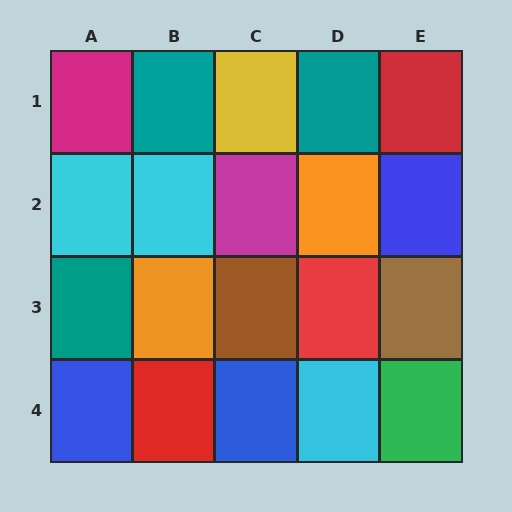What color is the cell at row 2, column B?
Cyan.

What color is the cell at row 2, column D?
Orange.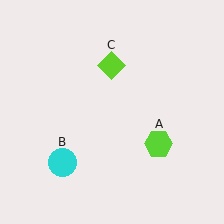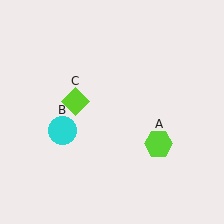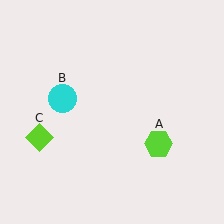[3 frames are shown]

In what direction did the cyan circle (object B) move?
The cyan circle (object B) moved up.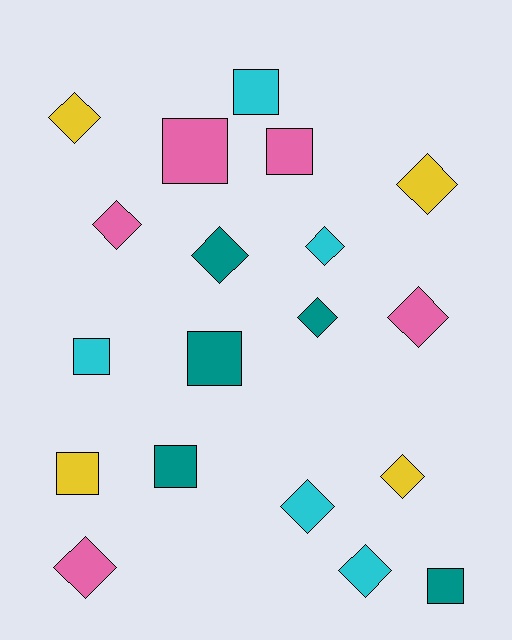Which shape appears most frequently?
Diamond, with 11 objects.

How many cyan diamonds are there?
There are 3 cyan diamonds.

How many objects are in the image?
There are 19 objects.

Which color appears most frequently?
Pink, with 5 objects.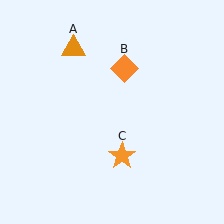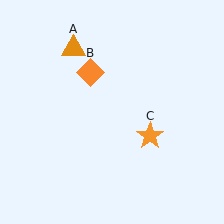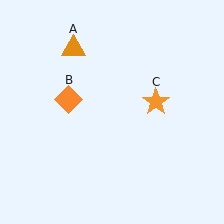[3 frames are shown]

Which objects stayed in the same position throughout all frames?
Orange triangle (object A) remained stationary.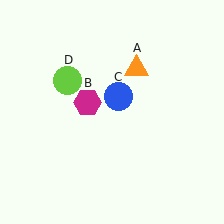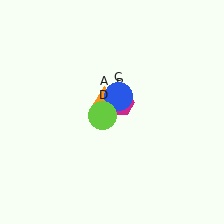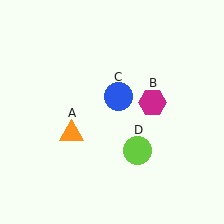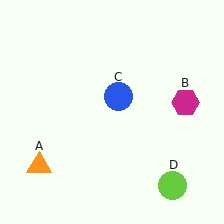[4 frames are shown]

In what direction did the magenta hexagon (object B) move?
The magenta hexagon (object B) moved right.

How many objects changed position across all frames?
3 objects changed position: orange triangle (object A), magenta hexagon (object B), lime circle (object D).